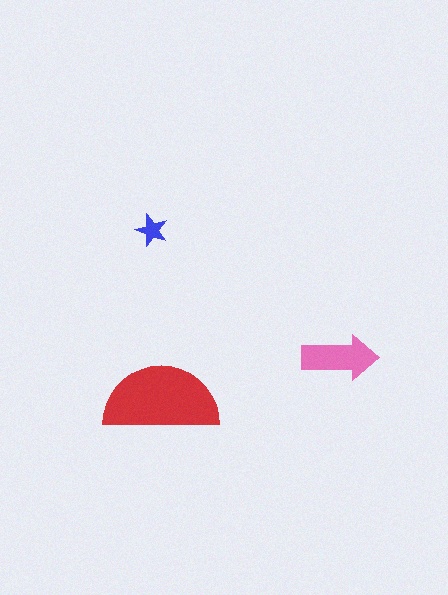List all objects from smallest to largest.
The blue star, the pink arrow, the red semicircle.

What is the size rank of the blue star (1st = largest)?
3rd.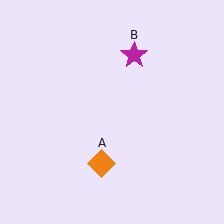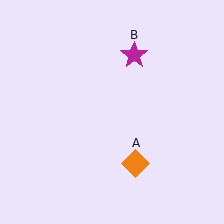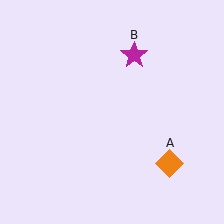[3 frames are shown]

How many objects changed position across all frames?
1 object changed position: orange diamond (object A).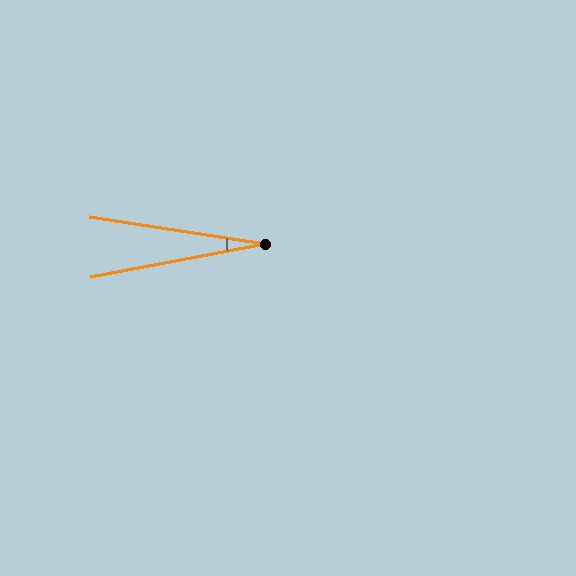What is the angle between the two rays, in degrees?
Approximately 20 degrees.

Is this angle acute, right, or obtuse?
It is acute.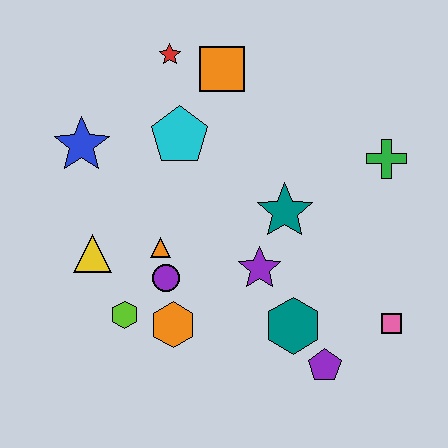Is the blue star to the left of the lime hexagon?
Yes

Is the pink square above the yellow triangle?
No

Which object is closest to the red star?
The orange square is closest to the red star.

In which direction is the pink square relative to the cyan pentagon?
The pink square is to the right of the cyan pentagon.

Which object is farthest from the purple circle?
The green cross is farthest from the purple circle.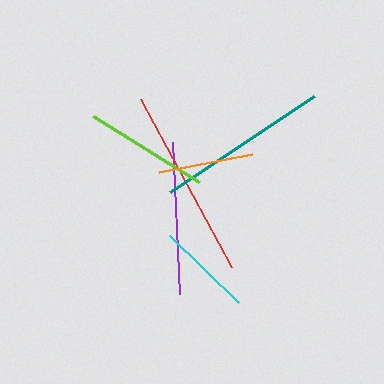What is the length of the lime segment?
The lime segment is approximately 124 pixels long.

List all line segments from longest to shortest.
From longest to shortest: red, teal, purple, lime, cyan, orange.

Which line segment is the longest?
The red line is the longest at approximately 191 pixels.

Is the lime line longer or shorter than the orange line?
The lime line is longer than the orange line.